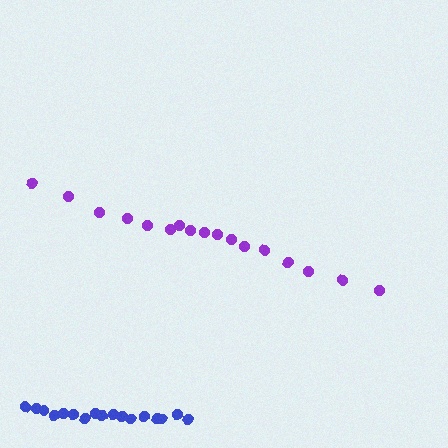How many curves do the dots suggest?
There are 2 distinct paths.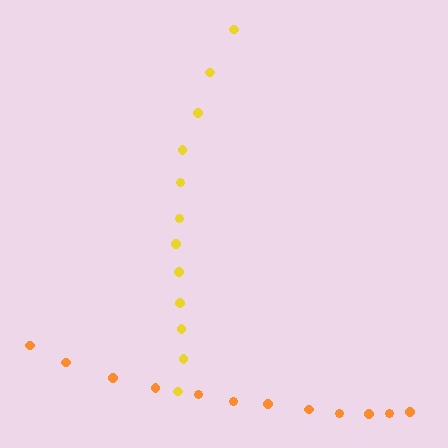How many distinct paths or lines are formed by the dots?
There are 2 distinct paths.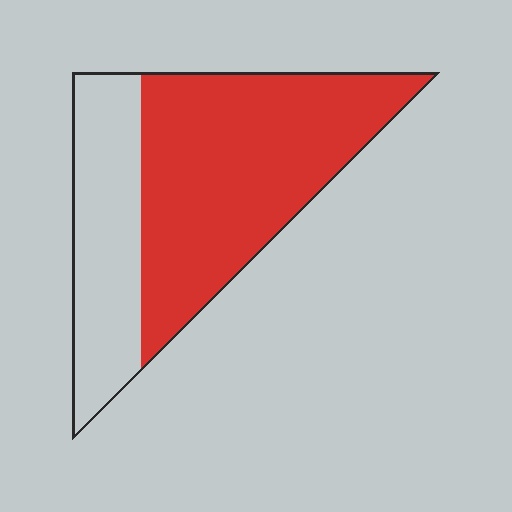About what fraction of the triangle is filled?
About two thirds (2/3).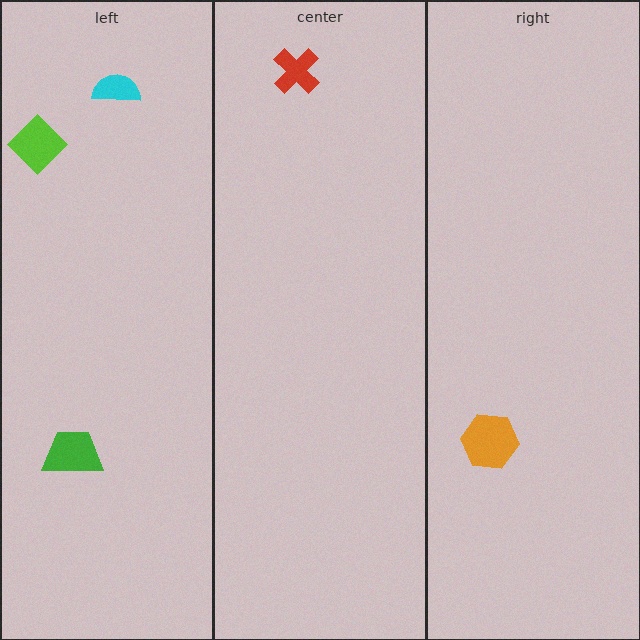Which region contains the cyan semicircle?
The left region.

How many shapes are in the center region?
1.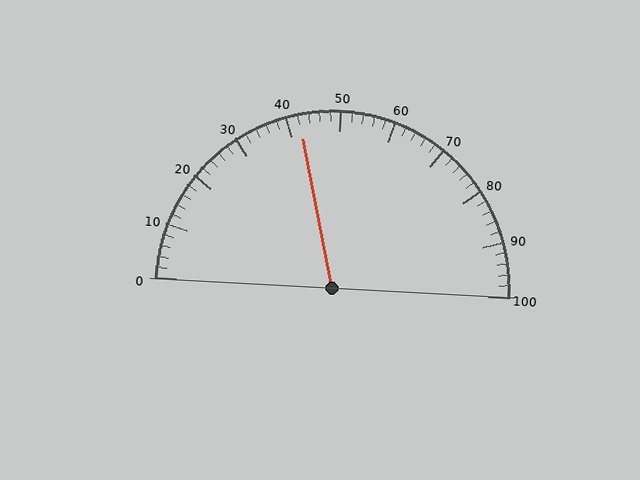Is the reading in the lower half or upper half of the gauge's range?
The reading is in the lower half of the range (0 to 100).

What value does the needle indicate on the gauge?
The needle indicates approximately 42.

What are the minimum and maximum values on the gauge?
The gauge ranges from 0 to 100.